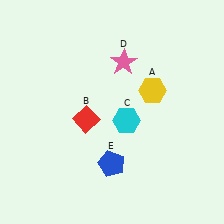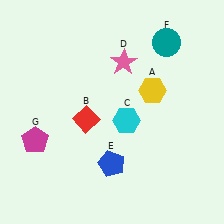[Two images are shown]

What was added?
A teal circle (F), a magenta pentagon (G) were added in Image 2.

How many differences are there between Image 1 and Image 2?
There are 2 differences between the two images.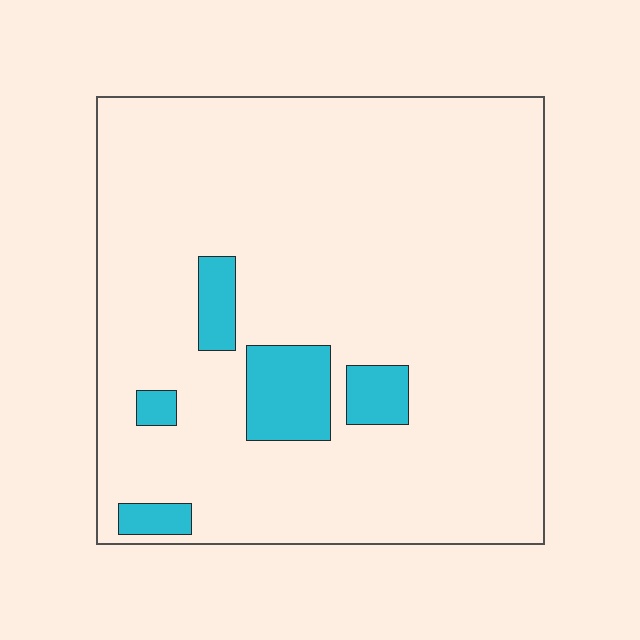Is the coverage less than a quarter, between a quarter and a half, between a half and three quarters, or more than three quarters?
Less than a quarter.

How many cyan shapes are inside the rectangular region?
5.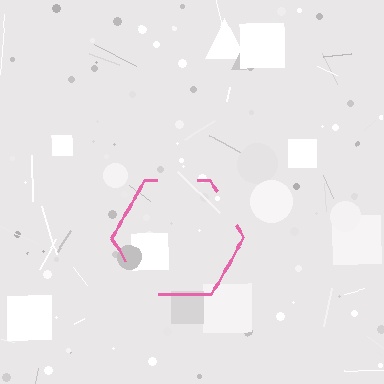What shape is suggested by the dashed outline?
The dashed outline suggests a hexagon.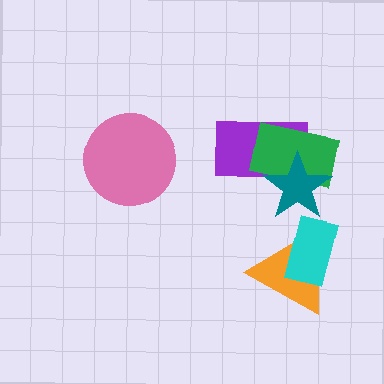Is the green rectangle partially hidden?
Yes, it is partially covered by another shape.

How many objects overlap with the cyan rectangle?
1 object overlaps with the cyan rectangle.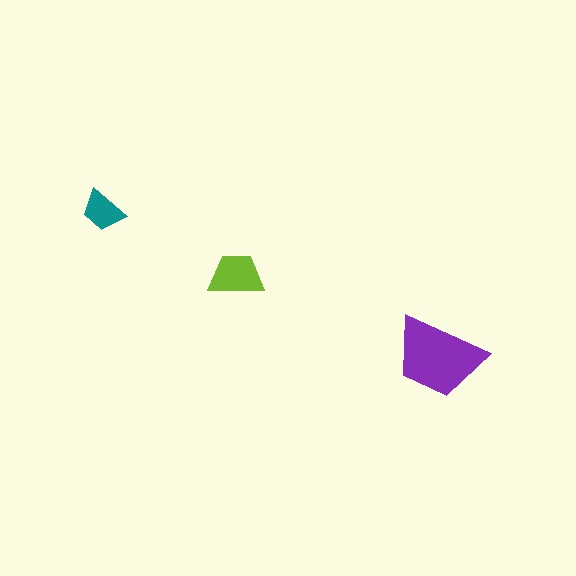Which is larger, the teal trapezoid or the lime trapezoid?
The lime one.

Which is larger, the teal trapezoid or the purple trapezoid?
The purple one.